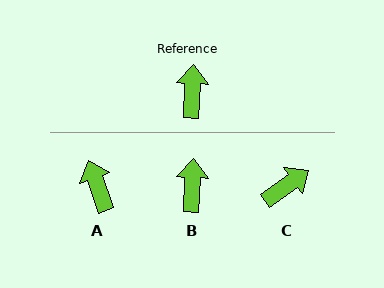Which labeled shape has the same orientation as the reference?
B.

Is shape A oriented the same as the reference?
No, it is off by about 22 degrees.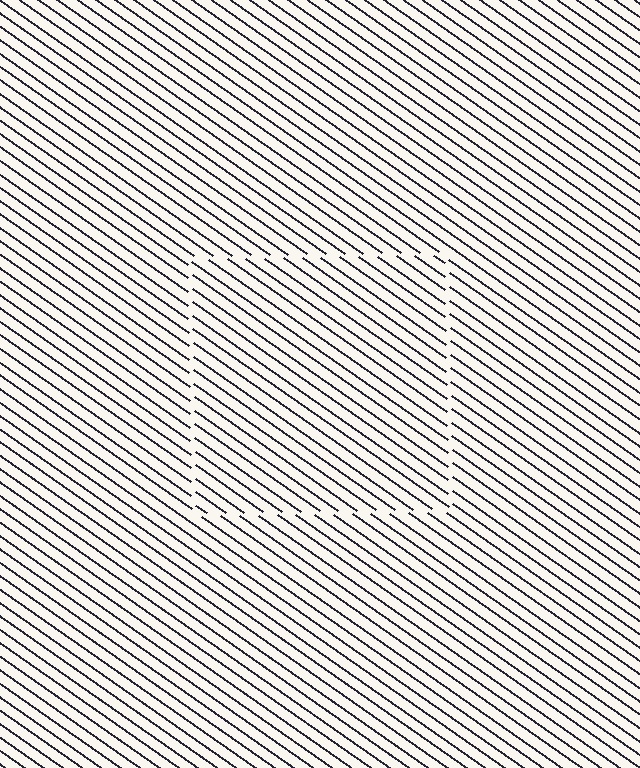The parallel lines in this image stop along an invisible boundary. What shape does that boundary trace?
An illusory square. The interior of the shape contains the same grating, shifted by half a period — the contour is defined by the phase discontinuity where line-ends from the inner and outer gratings abut.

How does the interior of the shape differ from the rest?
The interior of the shape contains the same grating, shifted by half a period — the contour is defined by the phase discontinuity where line-ends from the inner and outer gratings abut.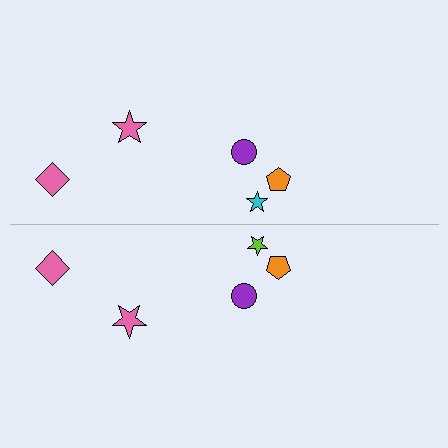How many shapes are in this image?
There are 10 shapes in this image.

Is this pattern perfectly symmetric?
No, the pattern is not perfectly symmetric. The lime star on the bottom side breaks the symmetry — its mirror counterpart is cyan.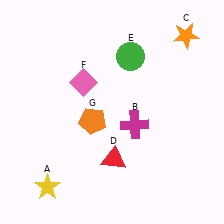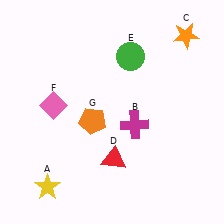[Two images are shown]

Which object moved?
The pink diamond (F) moved left.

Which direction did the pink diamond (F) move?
The pink diamond (F) moved left.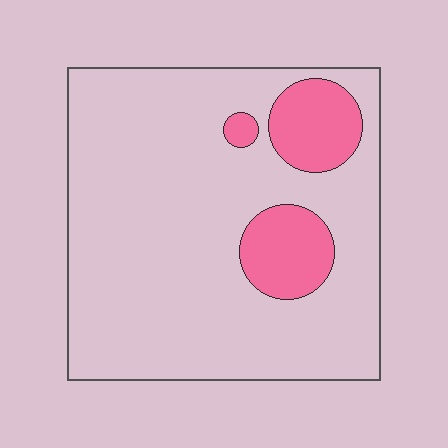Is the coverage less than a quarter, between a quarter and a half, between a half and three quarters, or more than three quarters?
Less than a quarter.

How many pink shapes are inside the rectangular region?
3.